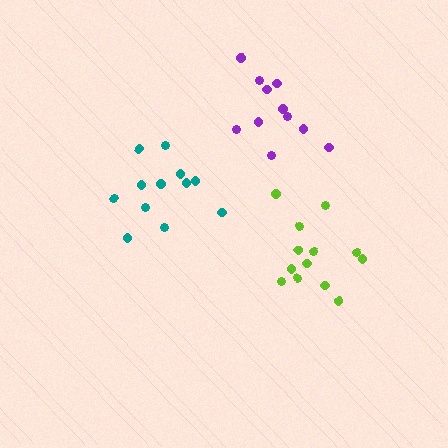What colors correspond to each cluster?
The clusters are colored: lime, purple, teal.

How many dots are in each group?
Group 1: 13 dots, Group 2: 11 dots, Group 3: 12 dots (36 total).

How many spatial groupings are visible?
There are 3 spatial groupings.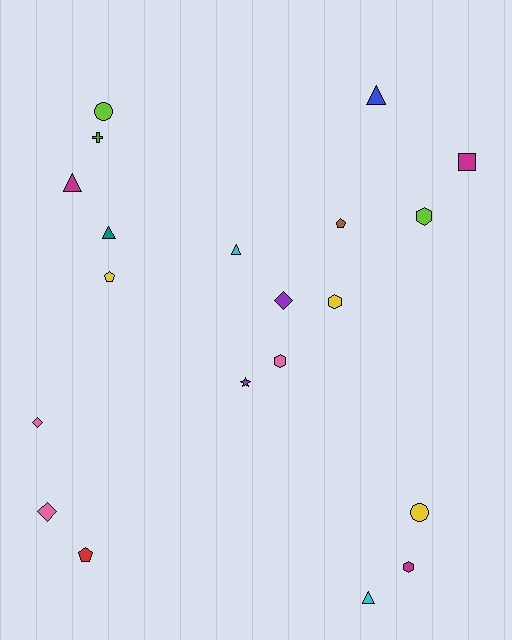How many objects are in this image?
There are 20 objects.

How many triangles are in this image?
There are 5 triangles.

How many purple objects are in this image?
There are 2 purple objects.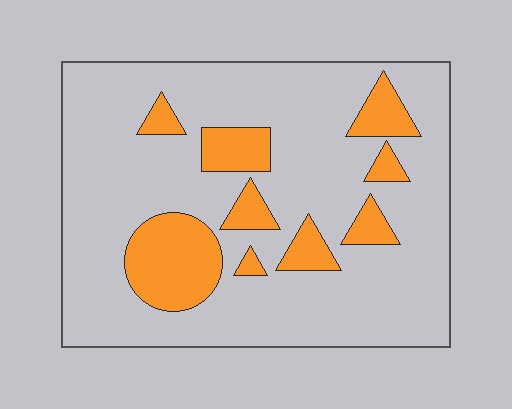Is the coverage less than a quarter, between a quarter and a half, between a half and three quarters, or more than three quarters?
Less than a quarter.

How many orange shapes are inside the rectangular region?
9.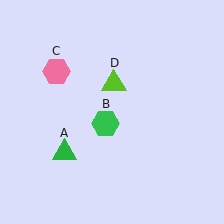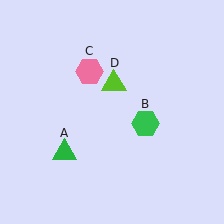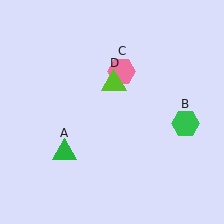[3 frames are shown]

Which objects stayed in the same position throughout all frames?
Green triangle (object A) and lime triangle (object D) remained stationary.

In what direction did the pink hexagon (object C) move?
The pink hexagon (object C) moved right.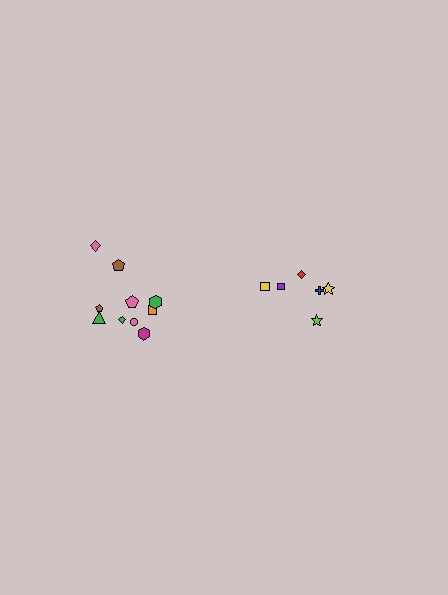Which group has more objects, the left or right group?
The left group.